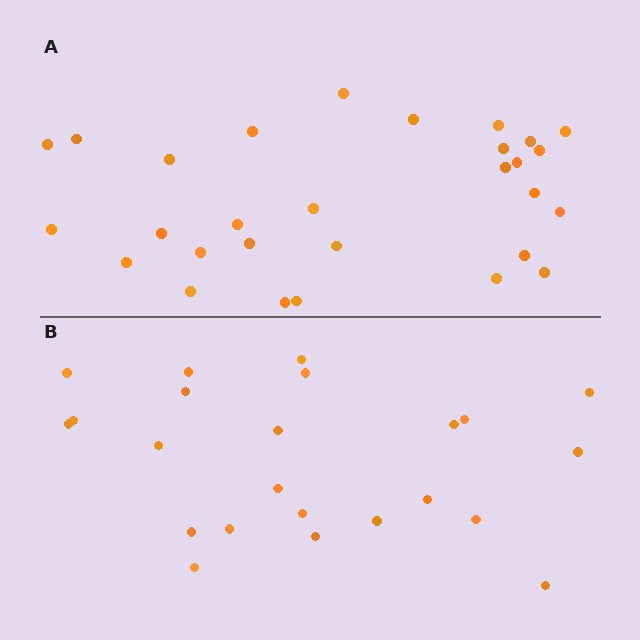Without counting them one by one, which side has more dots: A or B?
Region A (the top region) has more dots.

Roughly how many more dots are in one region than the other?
Region A has about 6 more dots than region B.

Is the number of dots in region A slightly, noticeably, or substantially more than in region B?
Region A has noticeably more, but not dramatically so. The ratio is roughly 1.3 to 1.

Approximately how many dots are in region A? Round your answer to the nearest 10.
About 30 dots. (The exact count is 29, which rounds to 30.)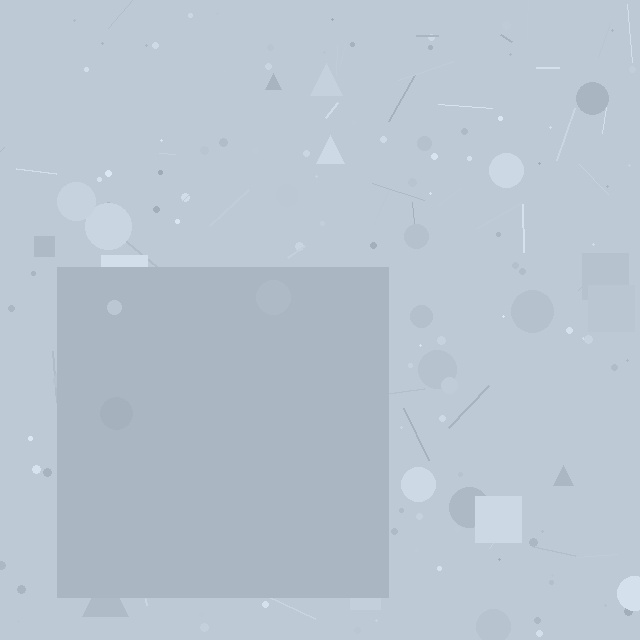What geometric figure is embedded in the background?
A square is embedded in the background.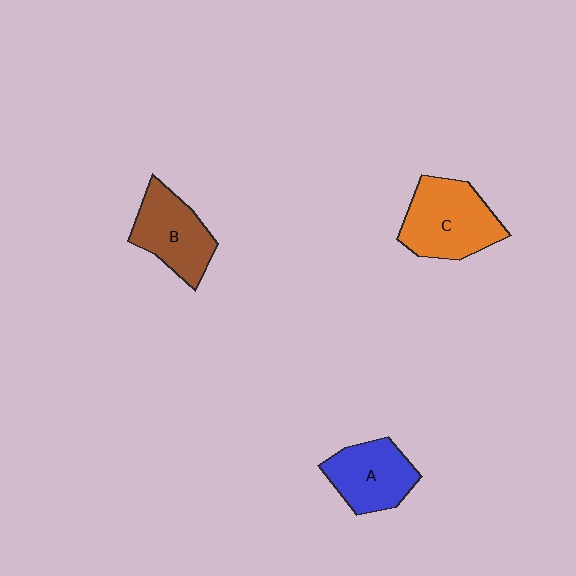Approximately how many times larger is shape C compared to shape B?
Approximately 1.2 times.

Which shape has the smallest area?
Shape A (blue).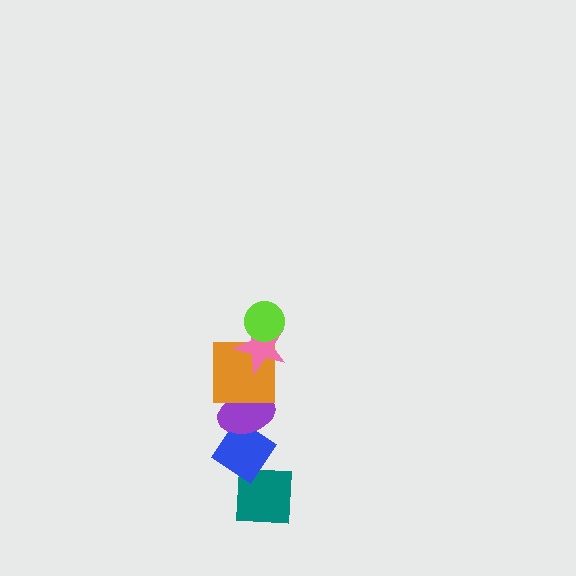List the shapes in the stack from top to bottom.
From top to bottom: the lime circle, the pink star, the orange square, the purple ellipse, the blue diamond, the teal square.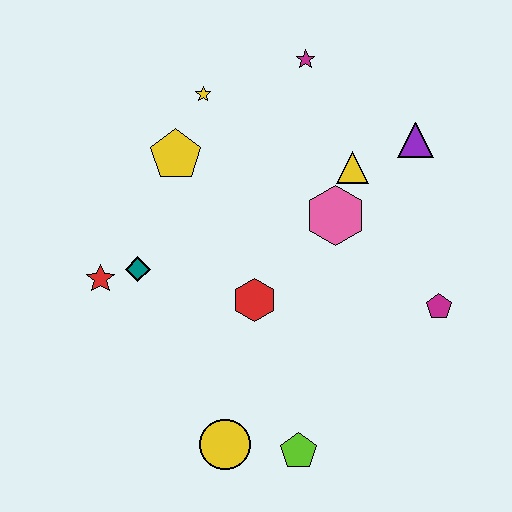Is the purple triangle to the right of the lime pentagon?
Yes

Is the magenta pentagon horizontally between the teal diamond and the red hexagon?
No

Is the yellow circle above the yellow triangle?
No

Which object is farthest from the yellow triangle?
The yellow circle is farthest from the yellow triangle.